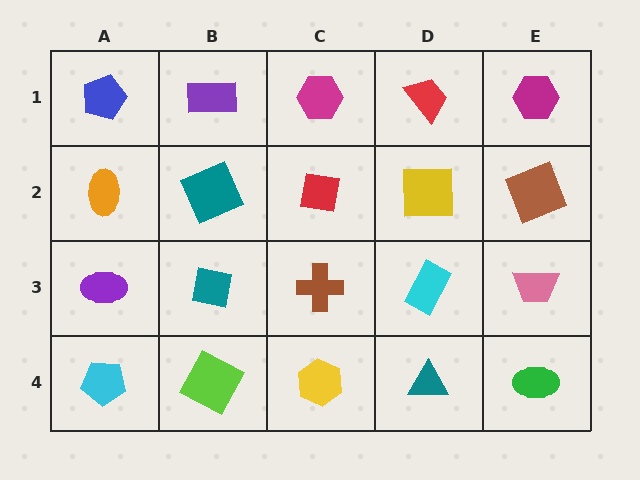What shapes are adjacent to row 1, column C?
A red square (row 2, column C), a purple rectangle (row 1, column B), a red trapezoid (row 1, column D).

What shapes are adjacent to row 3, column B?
A teal square (row 2, column B), a lime square (row 4, column B), a purple ellipse (row 3, column A), a brown cross (row 3, column C).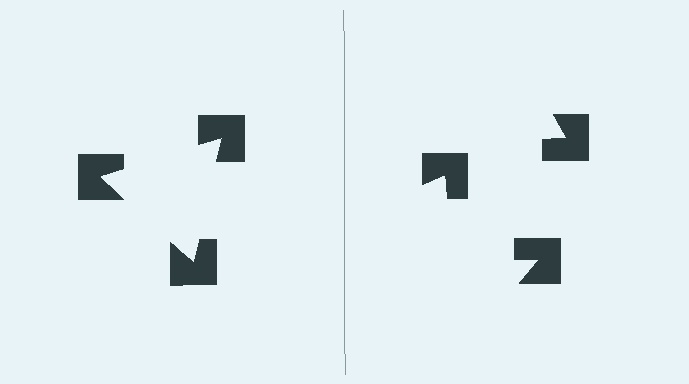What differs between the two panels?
The notched squares are positioned identically on both sides; only the wedge orientations differ. On the left they align to a triangle; on the right they are misaligned.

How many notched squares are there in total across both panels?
6 — 3 on each side.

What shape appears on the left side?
An illusory triangle.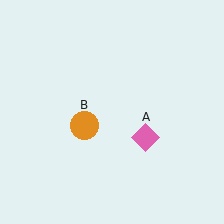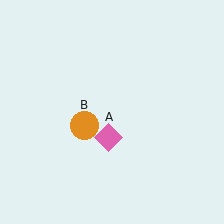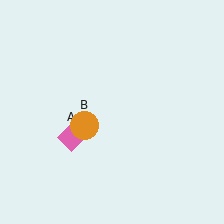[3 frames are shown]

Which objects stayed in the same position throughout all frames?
Orange circle (object B) remained stationary.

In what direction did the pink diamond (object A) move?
The pink diamond (object A) moved left.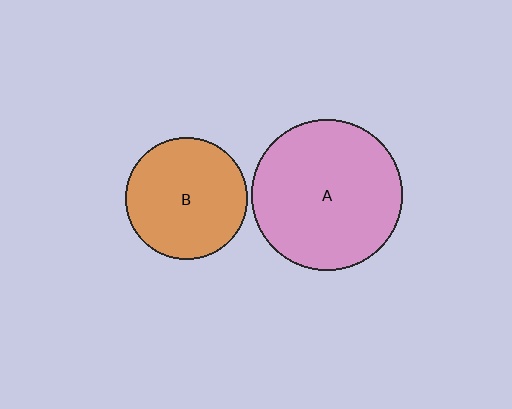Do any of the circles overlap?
No, none of the circles overlap.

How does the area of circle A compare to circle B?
Approximately 1.5 times.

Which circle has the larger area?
Circle A (pink).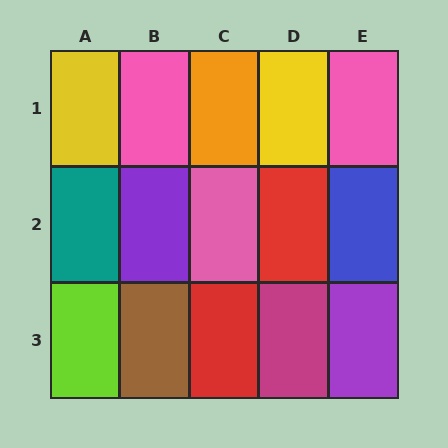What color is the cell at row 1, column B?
Pink.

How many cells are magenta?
1 cell is magenta.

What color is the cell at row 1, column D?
Yellow.